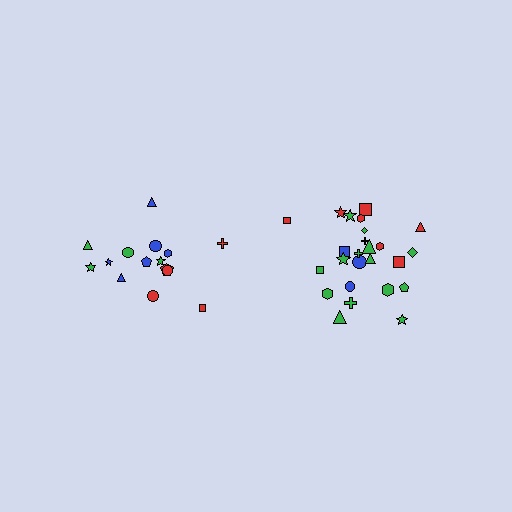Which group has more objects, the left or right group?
The right group.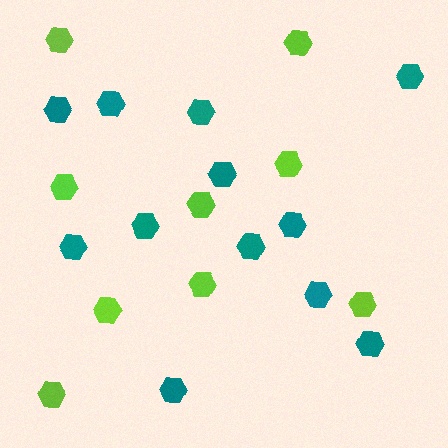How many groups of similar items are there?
There are 2 groups: one group of teal hexagons (12) and one group of lime hexagons (9).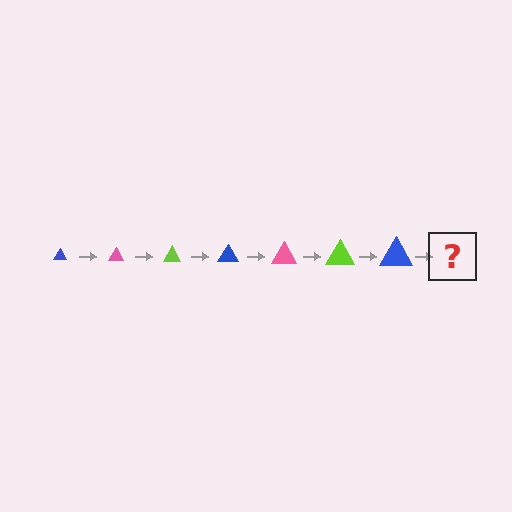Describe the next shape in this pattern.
It should be a pink triangle, larger than the previous one.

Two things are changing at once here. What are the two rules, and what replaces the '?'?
The two rules are that the triangle grows larger each step and the color cycles through blue, pink, and lime. The '?' should be a pink triangle, larger than the previous one.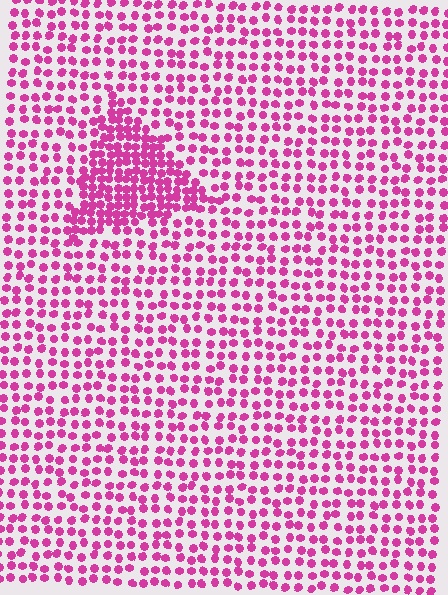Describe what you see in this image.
The image contains small magenta elements arranged at two different densities. A triangle-shaped region is visible where the elements are more densely packed than the surrounding area.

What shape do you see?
I see a triangle.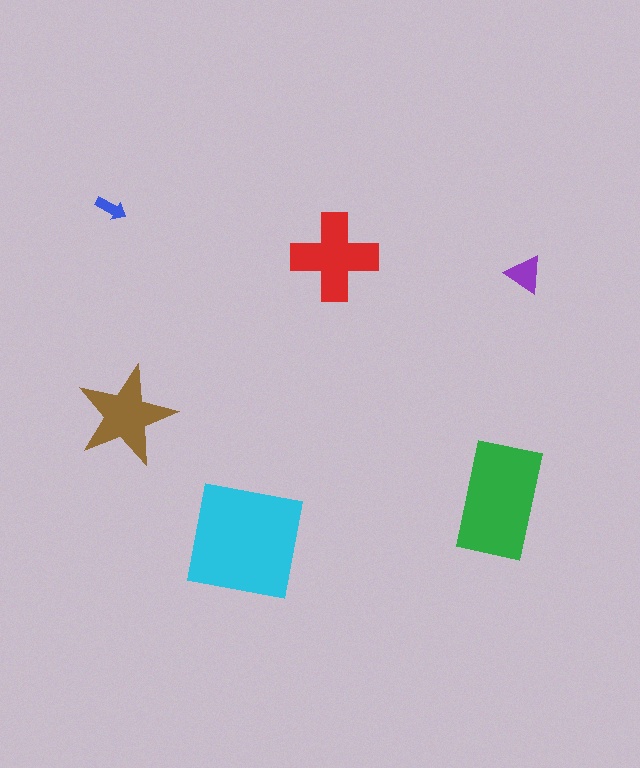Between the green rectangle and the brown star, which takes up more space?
The green rectangle.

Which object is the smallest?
The blue arrow.